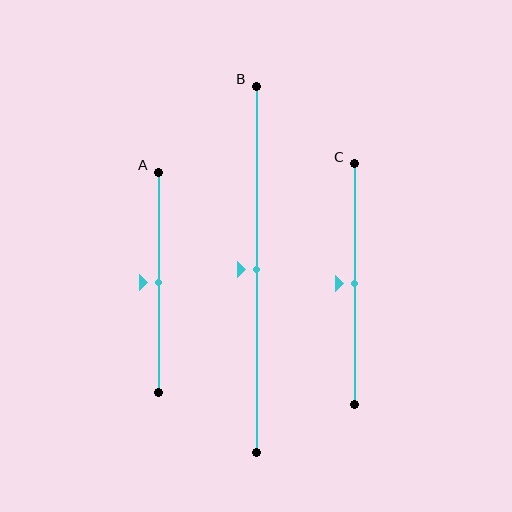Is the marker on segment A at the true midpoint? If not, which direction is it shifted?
Yes, the marker on segment A is at the true midpoint.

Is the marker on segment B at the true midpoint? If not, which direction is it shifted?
Yes, the marker on segment B is at the true midpoint.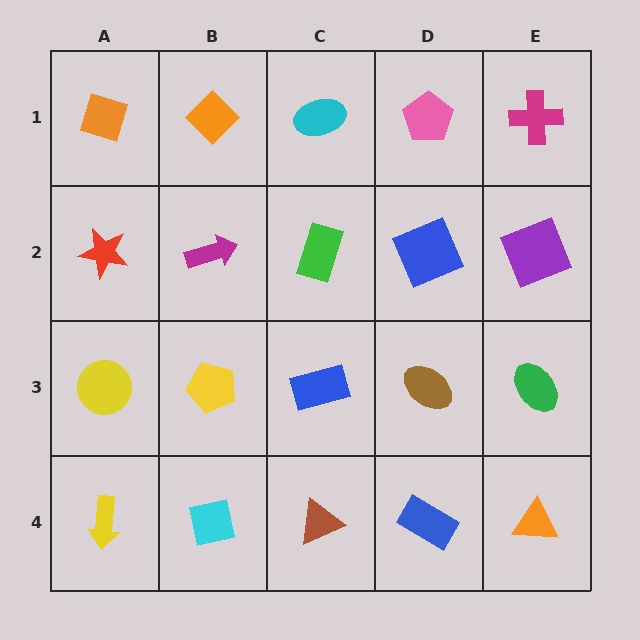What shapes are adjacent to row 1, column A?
A red star (row 2, column A), an orange diamond (row 1, column B).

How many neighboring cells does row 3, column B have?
4.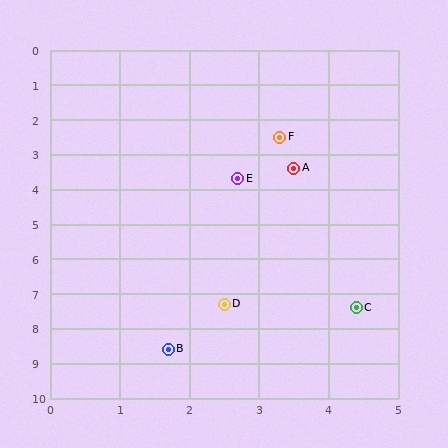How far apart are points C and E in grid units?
Points C and E are about 4.1 grid units apart.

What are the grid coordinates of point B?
Point B is at approximately (1.7, 8.6).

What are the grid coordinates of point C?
Point C is at approximately (4.4, 7.4).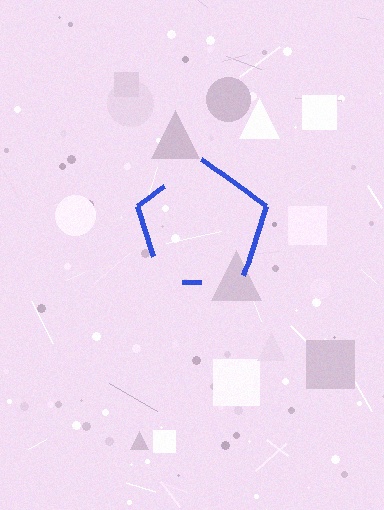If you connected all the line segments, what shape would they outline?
They would outline a pentagon.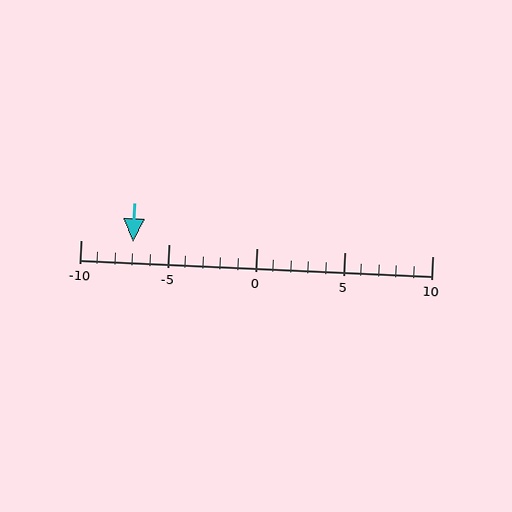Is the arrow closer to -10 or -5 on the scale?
The arrow is closer to -5.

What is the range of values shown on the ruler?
The ruler shows values from -10 to 10.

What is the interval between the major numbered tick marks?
The major tick marks are spaced 5 units apart.